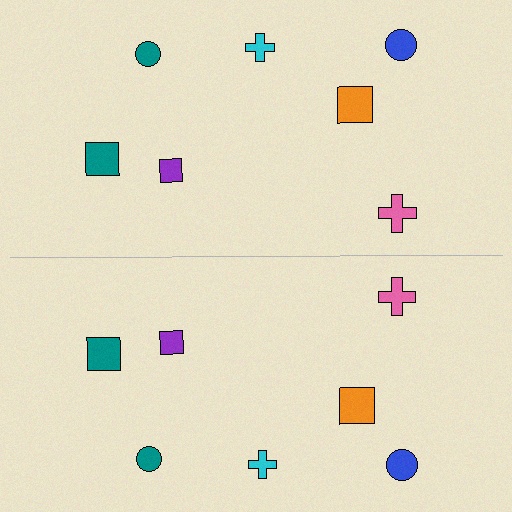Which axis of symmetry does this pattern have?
The pattern has a horizontal axis of symmetry running through the center of the image.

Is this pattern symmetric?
Yes, this pattern has bilateral (reflection) symmetry.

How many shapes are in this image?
There are 14 shapes in this image.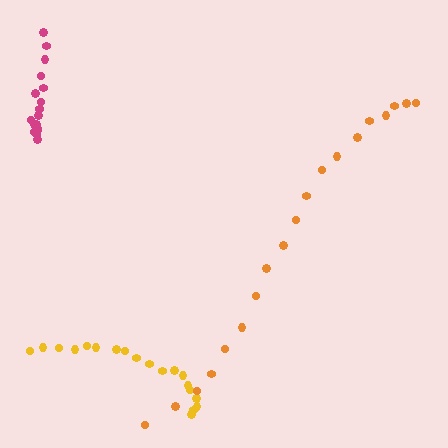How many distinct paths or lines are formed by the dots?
There are 3 distinct paths.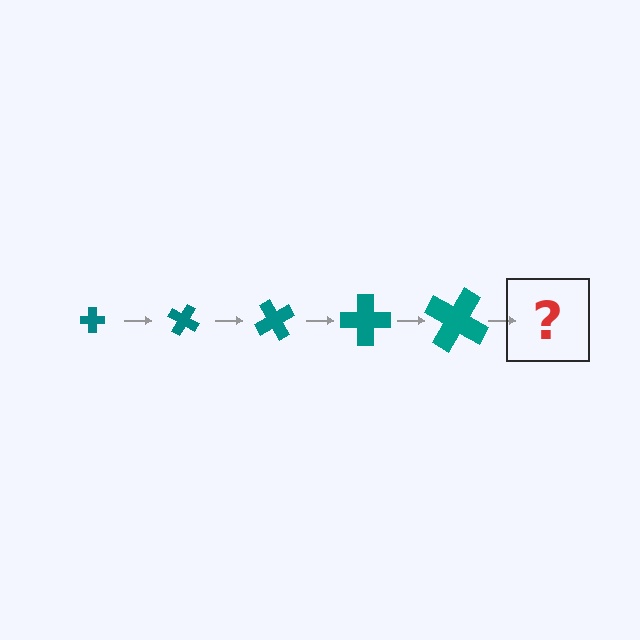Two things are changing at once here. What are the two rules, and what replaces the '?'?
The two rules are that the cross grows larger each step and it rotates 30 degrees each step. The '?' should be a cross, larger than the previous one and rotated 150 degrees from the start.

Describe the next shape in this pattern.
It should be a cross, larger than the previous one and rotated 150 degrees from the start.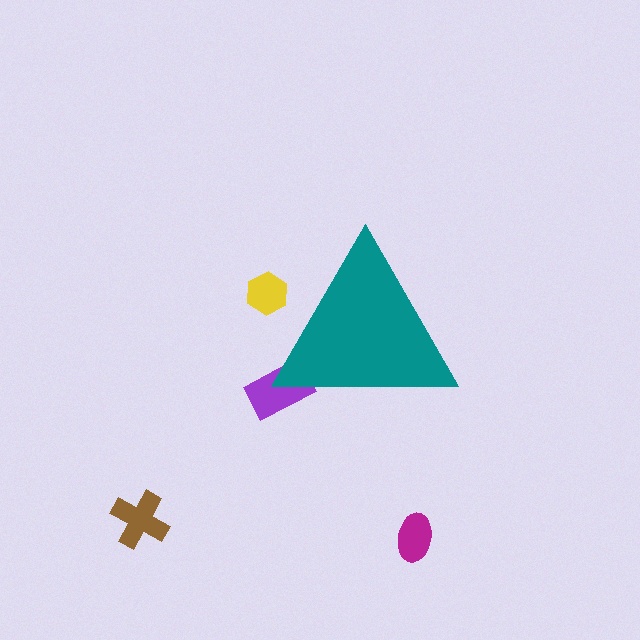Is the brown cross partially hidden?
No, the brown cross is fully visible.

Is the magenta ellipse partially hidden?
No, the magenta ellipse is fully visible.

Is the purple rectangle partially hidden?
Yes, the purple rectangle is partially hidden behind the teal triangle.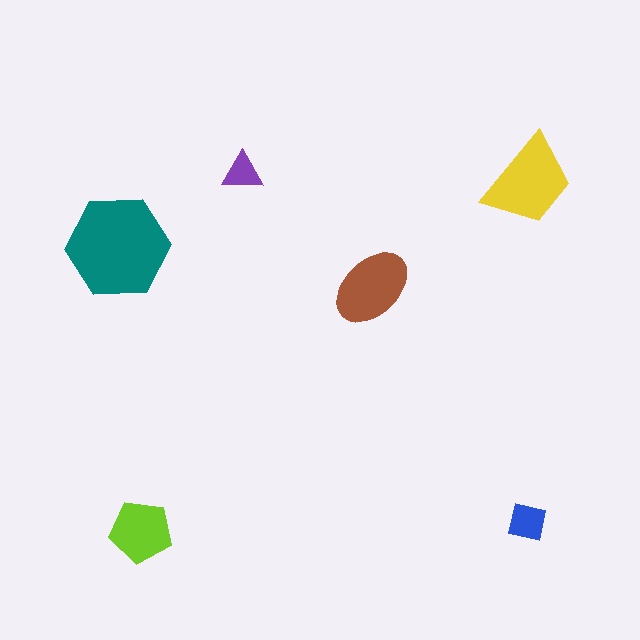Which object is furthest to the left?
The teal hexagon is leftmost.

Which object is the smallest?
The purple triangle.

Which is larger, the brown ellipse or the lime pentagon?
The brown ellipse.